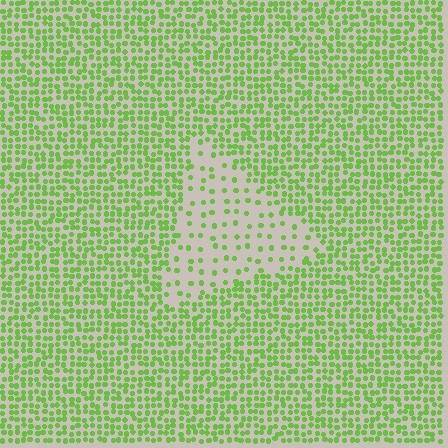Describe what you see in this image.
The image contains small lime elements arranged at two different densities. A triangle-shaped region is visible where the elements are less densely packed than the surrounding area.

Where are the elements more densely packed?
The elements are more densely packed outside the triangle boundary.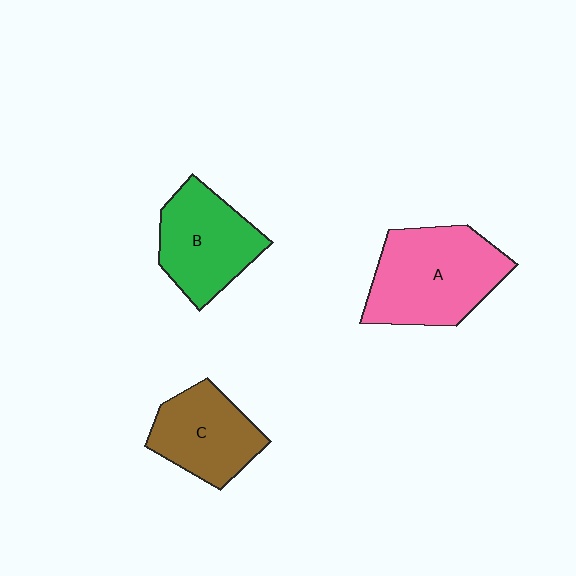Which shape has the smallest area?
Shape C (brown).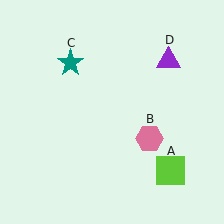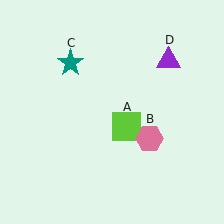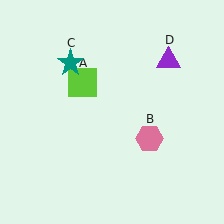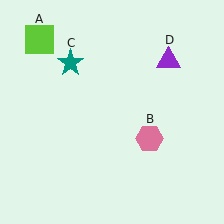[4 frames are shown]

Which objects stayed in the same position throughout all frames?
Pink hexagon (object B) and teal star (object C) and purple triangle (object D) remained stationary.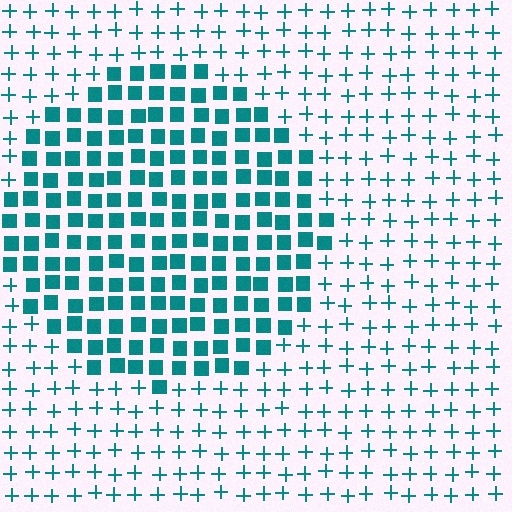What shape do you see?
I see a circle.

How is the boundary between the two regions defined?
The boundary is defined by a change in element shape: squares inside vs. plus signs outside. All elements share the same color and spacing.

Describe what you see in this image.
The image is filled with small teal elements arranged in a uniform grid. A circle-shaped region contains squares, while the surrounding area contains plus signs. The boundary is defined purely by the change in element shape.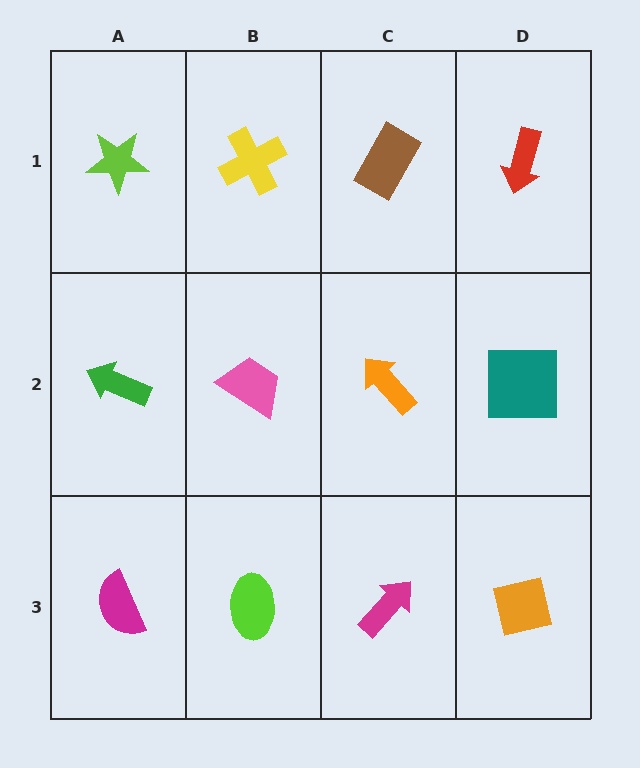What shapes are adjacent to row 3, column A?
A green arrow (row 2, column A), a lime ellipse (row 3, column B).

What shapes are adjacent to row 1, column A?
A green arrow (row 2, column A), a yellow cross (row 1, column B).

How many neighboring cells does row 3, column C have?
3.